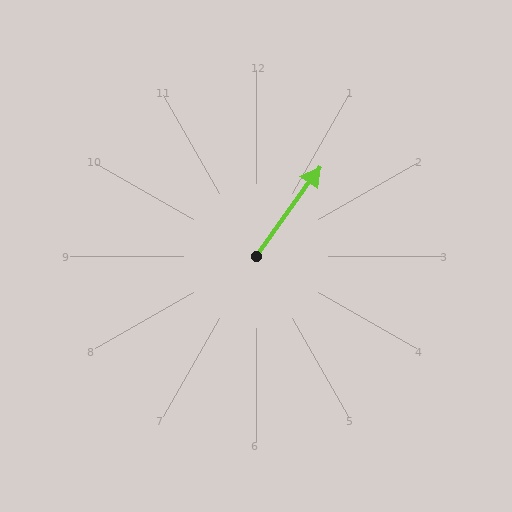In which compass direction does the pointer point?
Northeast.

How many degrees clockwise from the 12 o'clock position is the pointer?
Approximately 36 degrees.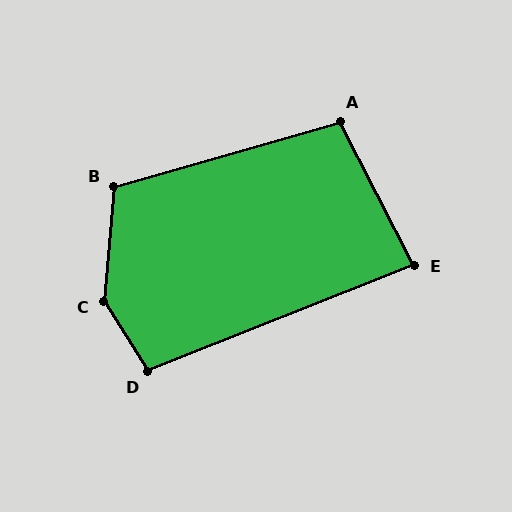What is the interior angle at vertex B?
Approximately 111 degrees (obtuse).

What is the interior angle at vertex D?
Approximately 100 degrees (obtuse).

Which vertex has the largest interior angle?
C, at approximately 144 degrees.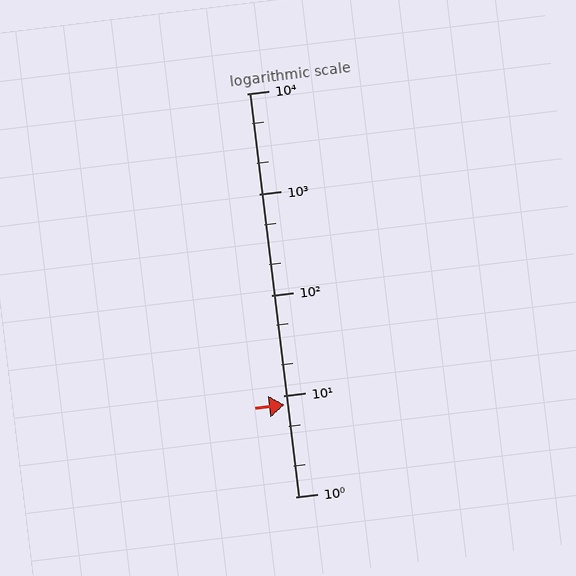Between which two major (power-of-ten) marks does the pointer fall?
The pointer is between 1 and 10.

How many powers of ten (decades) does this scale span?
The scale spans 4 decades, from 1 to 10000.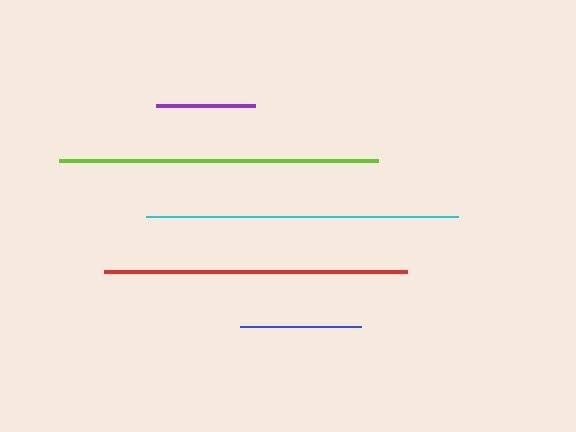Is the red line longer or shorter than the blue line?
The red line is longer than the blue line.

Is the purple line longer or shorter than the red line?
The red line is longer than the purple line.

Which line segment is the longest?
The lime line is the longest at approximately 319 pixels.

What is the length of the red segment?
The red segment is approximately 303 pixels long.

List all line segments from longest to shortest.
From longest to shortest: lime, cyan, red, blue, purple.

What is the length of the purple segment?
The purple segment is approximately 100 pixels long.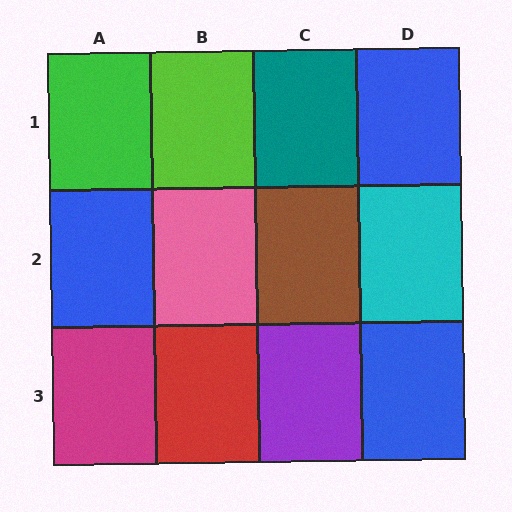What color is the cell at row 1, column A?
Green.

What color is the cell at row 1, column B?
Lime.